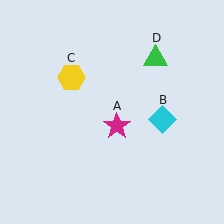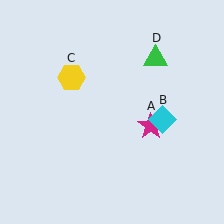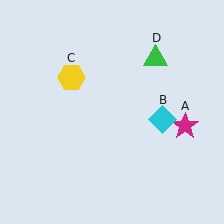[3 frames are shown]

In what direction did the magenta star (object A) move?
The magenta star (object A) moved right.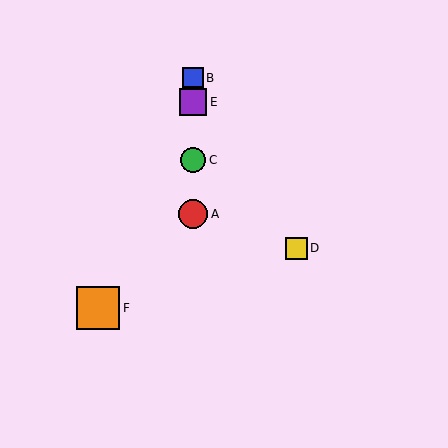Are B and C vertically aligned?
Yes, both are at x≈193.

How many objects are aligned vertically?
4 objects (A, B, C, E) are aligned vertically.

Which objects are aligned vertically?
Objects A, B, C, E are aligned vertically.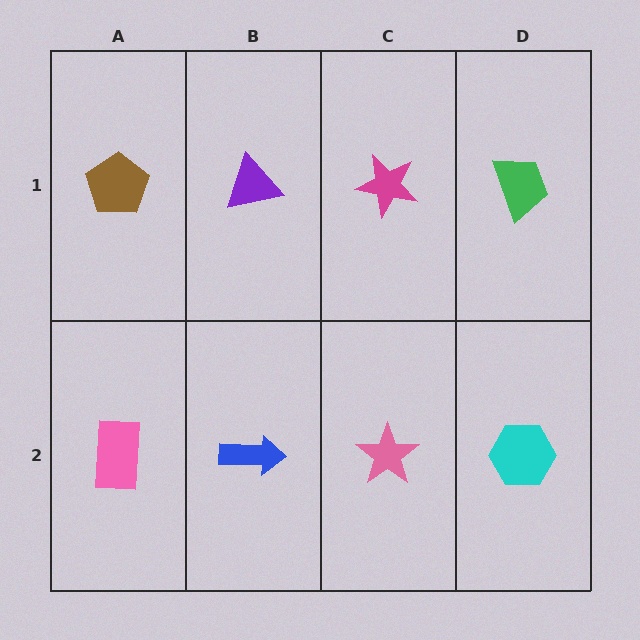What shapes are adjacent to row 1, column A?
A pink rectangle (row 2, column A), a purple triangle (row 1, column B).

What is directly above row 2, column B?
A purple triangle.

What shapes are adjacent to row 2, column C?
A magenta star (row 1, column C), a blue arrow (row 2, column B), a cyan hexagon (row 2, column D).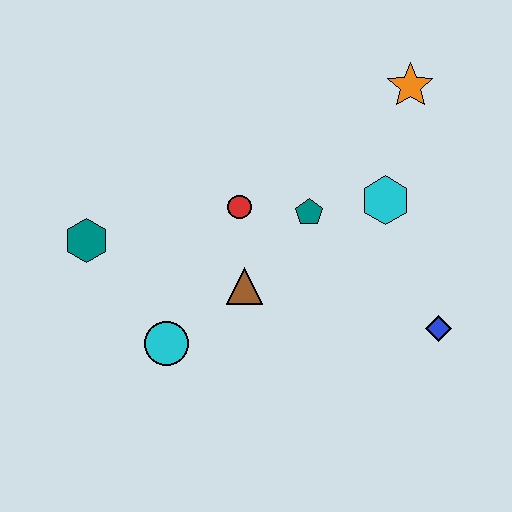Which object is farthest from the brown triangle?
The orange star is farthest from the brown triangle.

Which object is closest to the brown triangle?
The red circle is closest to the brown triangle.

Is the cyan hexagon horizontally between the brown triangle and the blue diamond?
Yes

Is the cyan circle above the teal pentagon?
No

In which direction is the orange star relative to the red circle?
The orange star is to the right of the red circle.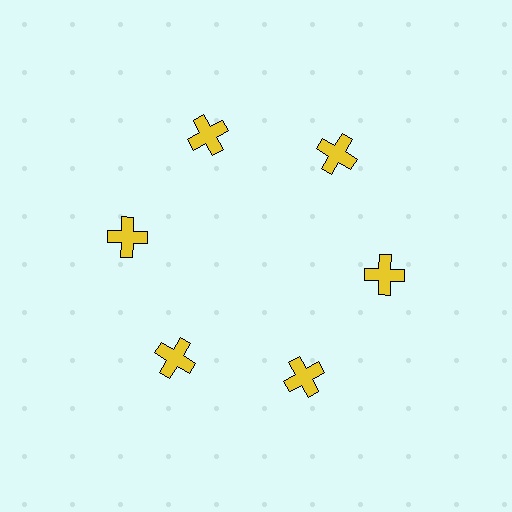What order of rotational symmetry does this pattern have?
This pattern has 6-fold rotational symmetry.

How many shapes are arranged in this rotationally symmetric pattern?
There are 6 shapes, arranged in 6 groups of 1.